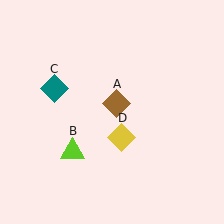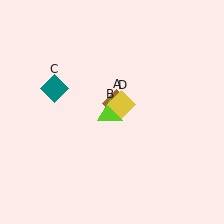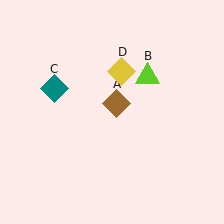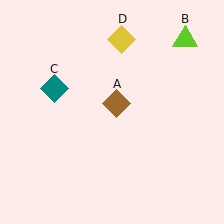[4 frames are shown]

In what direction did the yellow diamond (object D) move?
The yellow diamond (object D) moved up.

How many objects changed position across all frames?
2 objects changed position: lime triangle (object B), yellow diamond (object D).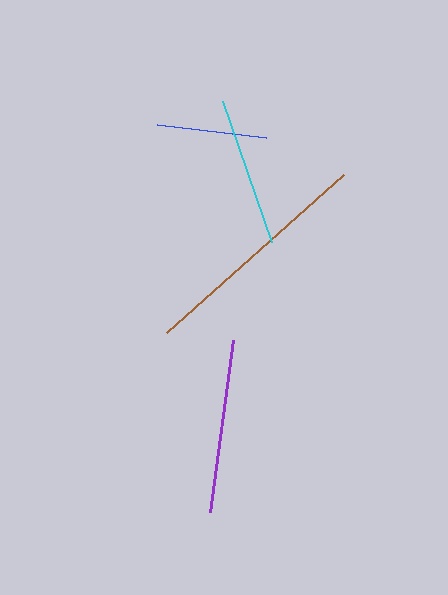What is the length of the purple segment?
The purple segment is approximately 174 pixels long.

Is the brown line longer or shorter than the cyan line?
The brown line is longer than the cyan line.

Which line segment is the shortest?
The blue line is the shortest at approximately 110 pixels.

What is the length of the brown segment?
The brown segment is approximately 237 pixels long.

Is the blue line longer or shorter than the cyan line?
The cyan line is longer than the blue line.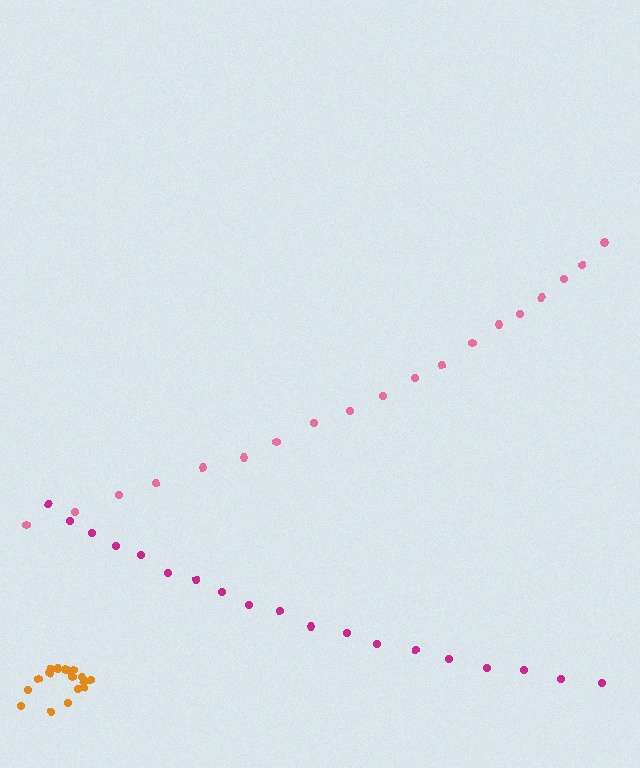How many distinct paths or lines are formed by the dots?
There are 3 distinct paths.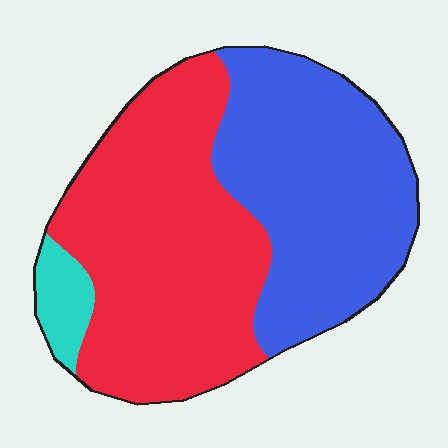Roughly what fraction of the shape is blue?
Blue takes up about two fifths (2/5) of the shape.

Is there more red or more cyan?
Red.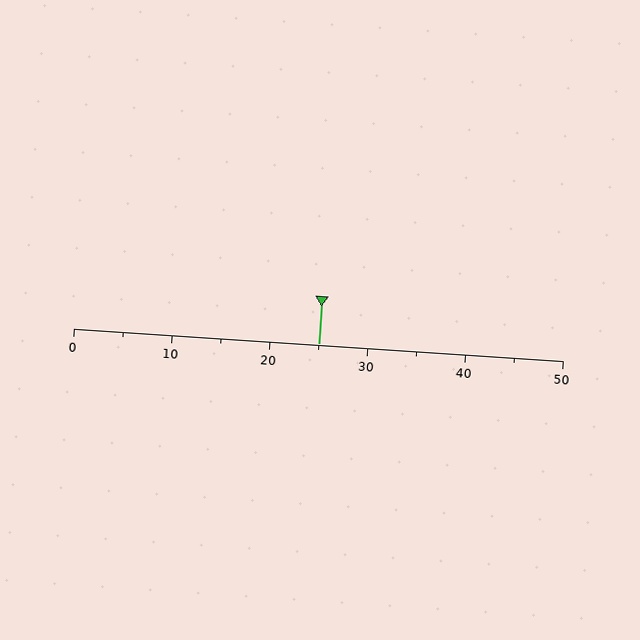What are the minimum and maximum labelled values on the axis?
The axis runs from 0 to 50.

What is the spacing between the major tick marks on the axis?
The major ticks are spaced 10 apart.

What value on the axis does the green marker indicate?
The marker indicates approximately 25.